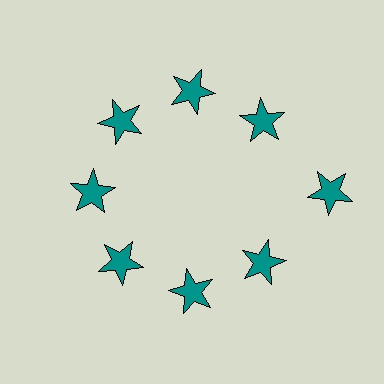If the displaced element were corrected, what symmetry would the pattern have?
It would have 8-fold rotational symmetry — the pattern would map onto itself every 45 degrees.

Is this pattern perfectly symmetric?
No. The 8 teal stars are arranged in a ring, but one element near the 3 o'clock position is pushed outward from the center, breaking the 8-fold rotational symmetry.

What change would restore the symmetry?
The symmetry would be restored by moving it inward, back onto the ring so that all 8 stars sit at equal angles and equal distance from the center.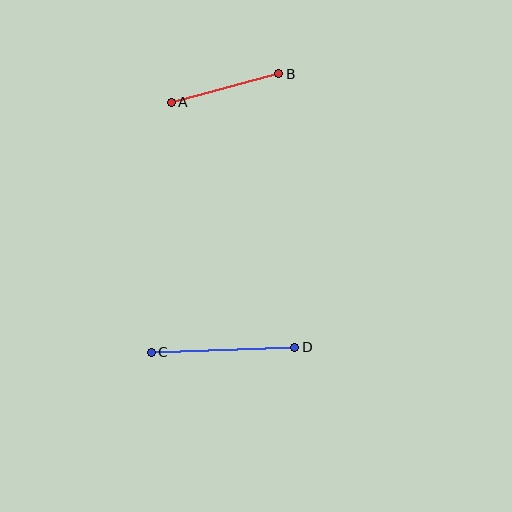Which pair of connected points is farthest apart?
Points C and D are farthest apart.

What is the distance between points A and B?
The distance is approximately 111 pixels.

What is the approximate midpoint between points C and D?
The midpoint is at approximately (223, 350) pixels.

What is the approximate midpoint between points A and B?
The midpoint is at approximately (225, 88) pixels.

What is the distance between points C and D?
The distance is approximately 144 pixels.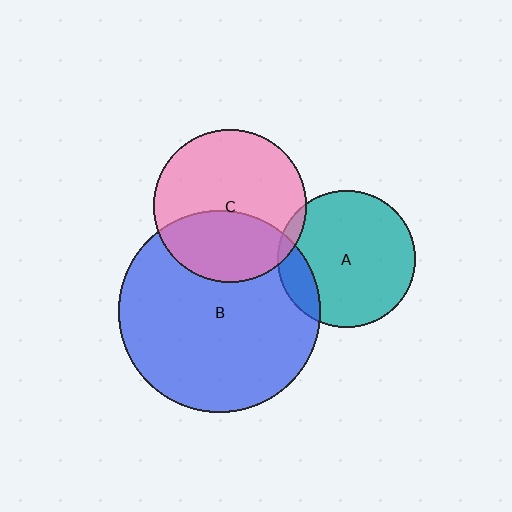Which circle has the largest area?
Circle B (blue).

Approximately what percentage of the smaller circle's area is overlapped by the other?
Approximately 5%.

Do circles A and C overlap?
Yes.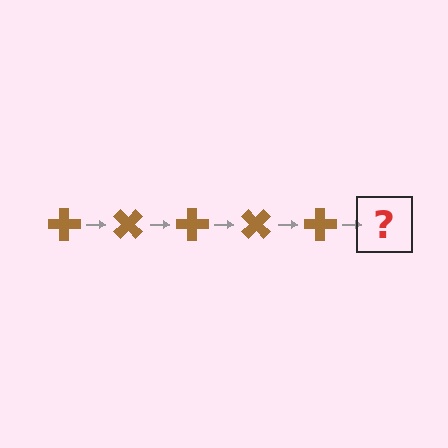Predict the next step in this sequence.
The next step is a brown cross rotated 225 degrees.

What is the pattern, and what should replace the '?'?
The pattern is that the cross rotates 45 degrees each step. The '?' should be a brown cross rotated 225 degrees.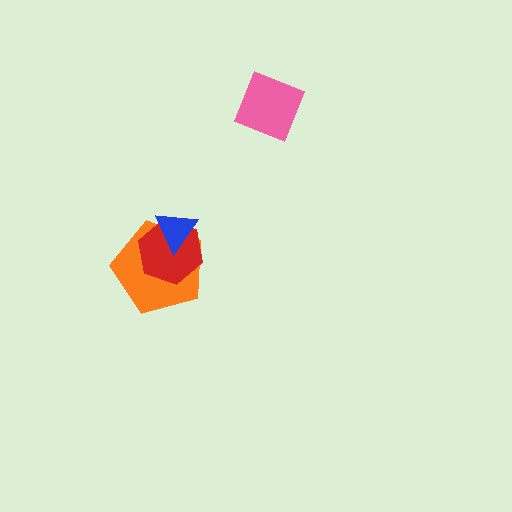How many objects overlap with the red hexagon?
2 objects overlap with the red hexagon.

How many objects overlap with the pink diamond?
0 objects overlap with the pink diamond.